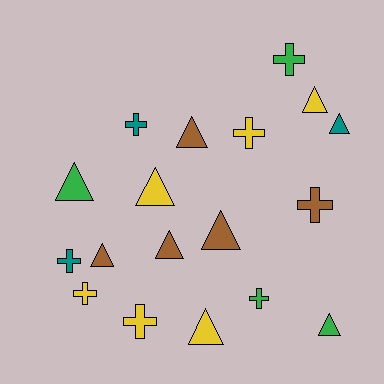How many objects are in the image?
There are 18 objects.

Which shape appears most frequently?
Triangle, with 10 objects.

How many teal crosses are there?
There are 2 teal crosses.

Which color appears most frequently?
Yellow, with 6 objects.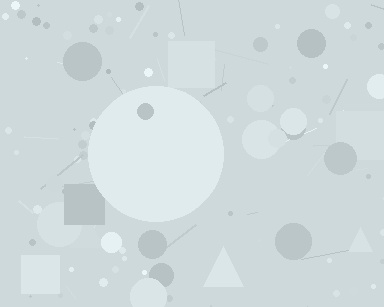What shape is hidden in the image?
A circle is hidden in the image.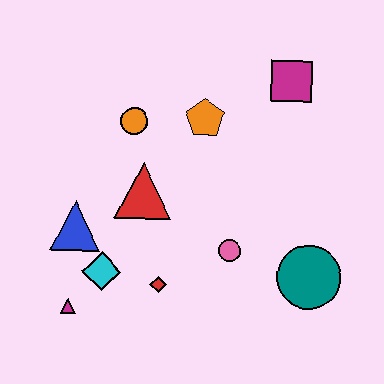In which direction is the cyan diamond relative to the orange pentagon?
The cyan diamond is below the orange pentagon.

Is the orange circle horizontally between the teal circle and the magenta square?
No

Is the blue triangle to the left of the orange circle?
Yes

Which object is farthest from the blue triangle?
The magenta square is farthest from the blue triangle.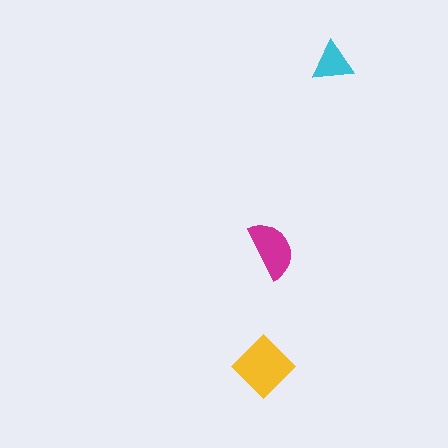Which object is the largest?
The yellow diamond.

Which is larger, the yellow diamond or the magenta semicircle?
The yellow diamond.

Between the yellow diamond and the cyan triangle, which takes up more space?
The yellow diamond.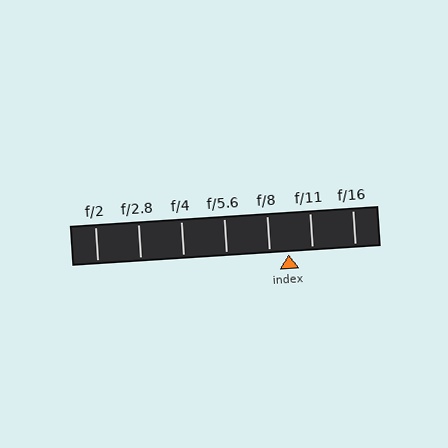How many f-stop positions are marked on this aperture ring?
There are 7 f-stop positions marked.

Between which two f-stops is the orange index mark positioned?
The index mark is between f/8 and f/11.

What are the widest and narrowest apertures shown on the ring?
The widest aperture shown is f/2 and the narrowest is f/16.